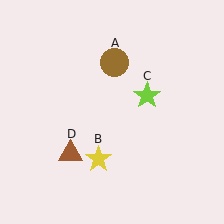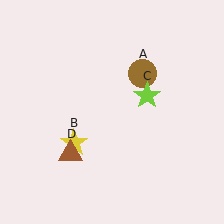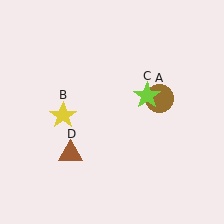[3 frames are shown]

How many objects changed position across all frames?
2 objects changed position: brown circle (object A), yellow star (object B).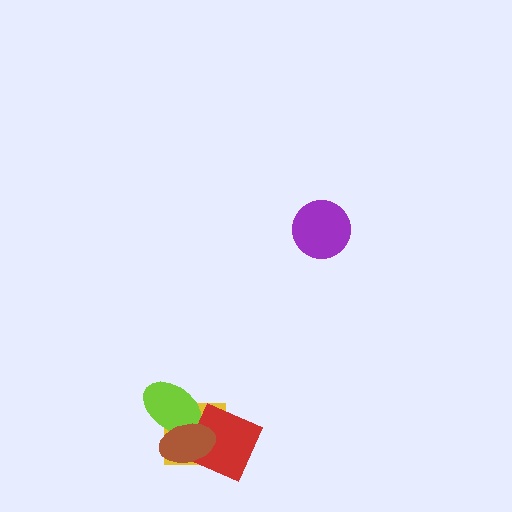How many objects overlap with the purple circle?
0 objects overlap with the purple circle.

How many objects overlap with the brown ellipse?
3 objects overlap with the brown ellipse.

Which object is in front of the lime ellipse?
The brown ellipse is in front of the lime ellipse.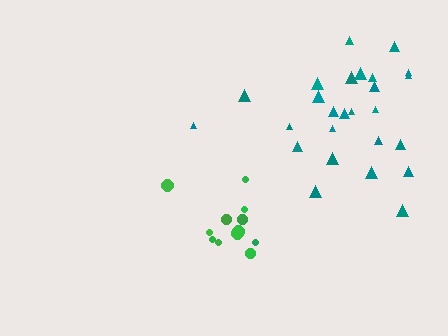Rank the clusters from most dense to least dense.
green, teal.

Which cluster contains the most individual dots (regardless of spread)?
Teal (26).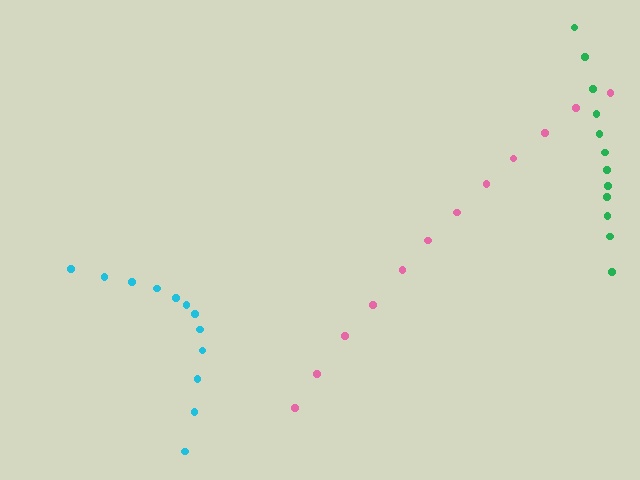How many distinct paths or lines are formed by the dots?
There are 3 distinct paths.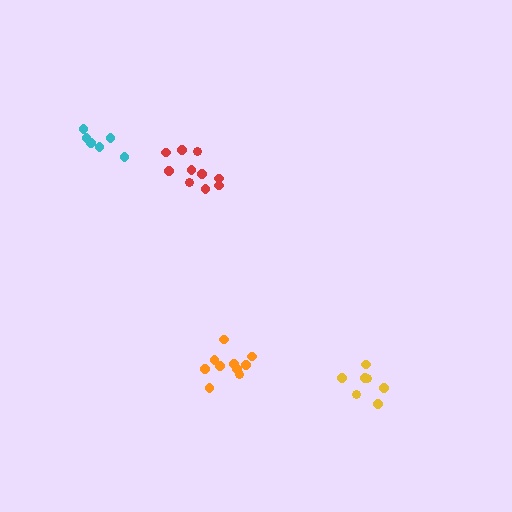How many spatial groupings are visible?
There are 4 spatial groupings.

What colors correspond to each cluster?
The clusters are colored: cyan, orange, red, yellow.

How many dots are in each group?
Group 1: 6 dots, Group 2: 10 dots, Group 3: 10 dots, Group 4: 7 dots (33 total).